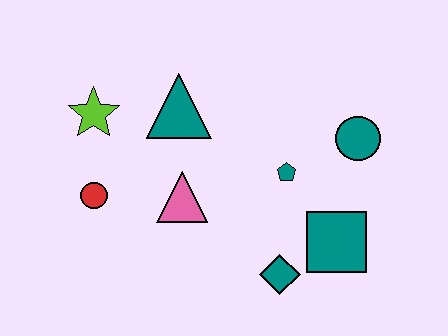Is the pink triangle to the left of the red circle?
No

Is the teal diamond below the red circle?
Yes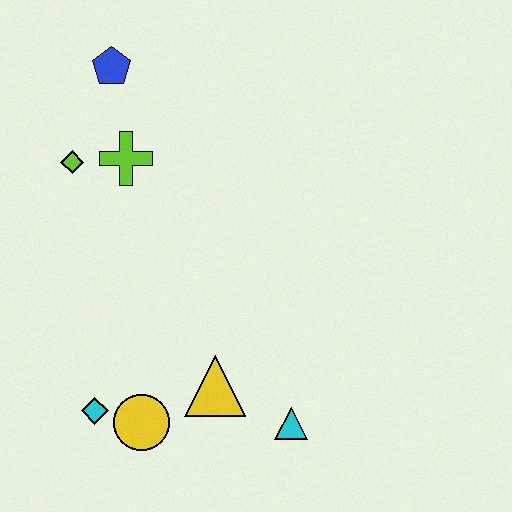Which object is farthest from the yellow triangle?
The blue pentagon is farthest from the yellow triangle.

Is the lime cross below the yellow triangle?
No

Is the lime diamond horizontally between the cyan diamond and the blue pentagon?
No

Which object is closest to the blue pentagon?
The lime cross is closest to the blue pentagon.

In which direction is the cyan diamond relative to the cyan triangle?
The cyan diamond is to the left of the cyan triangle.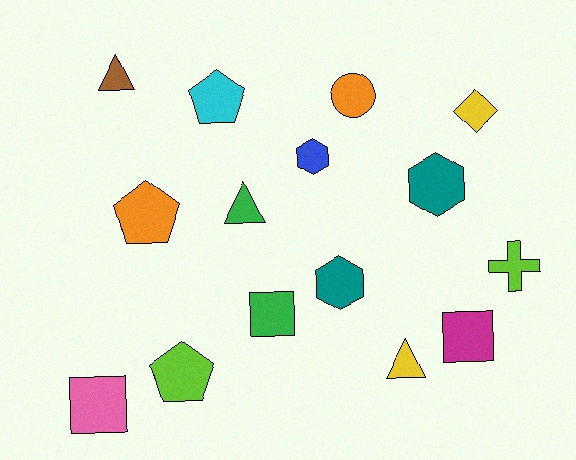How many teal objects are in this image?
There are 2 teal objects.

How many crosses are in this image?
There is 1 cross.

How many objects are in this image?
There are 15 objects.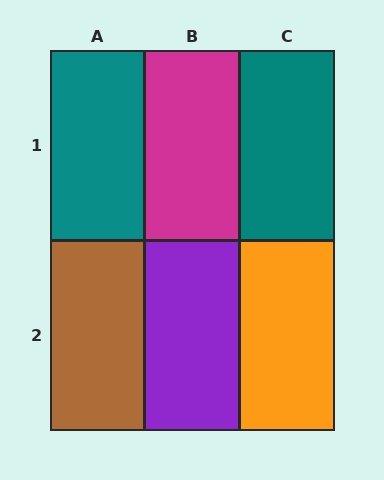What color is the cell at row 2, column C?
Orange.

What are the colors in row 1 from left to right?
Teal, magenta, teal.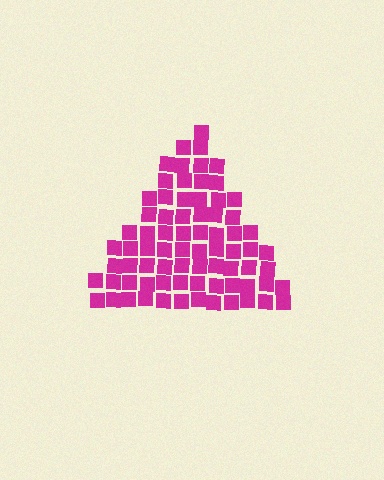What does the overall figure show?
The overall figure shows a triangle.